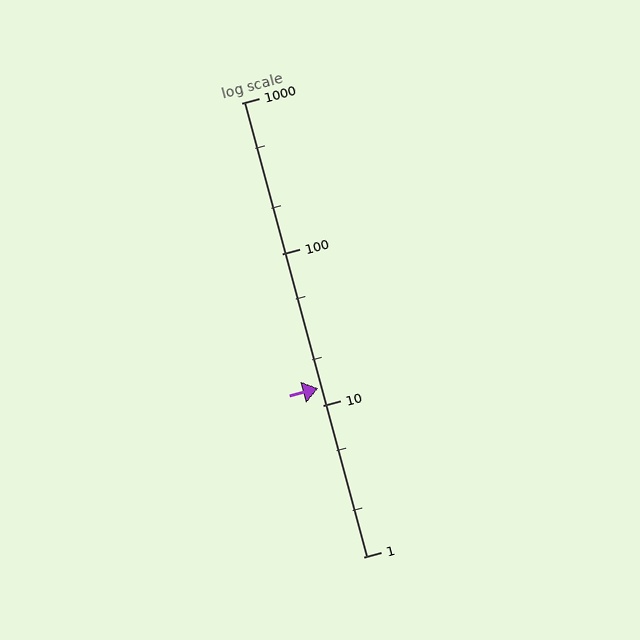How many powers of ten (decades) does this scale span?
The scale spans 3 decades, from 1 to 1000.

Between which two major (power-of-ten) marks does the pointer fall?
The pointer is between 10 and 100.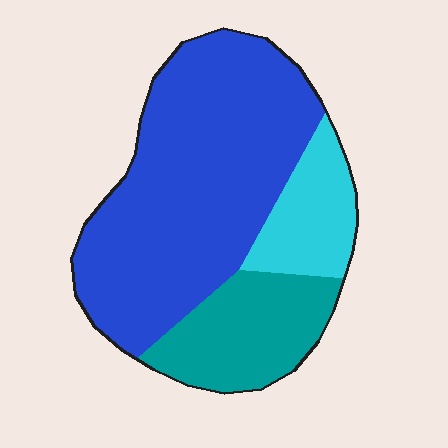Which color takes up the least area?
Cyan, at roughly 15%.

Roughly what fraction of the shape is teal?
Teal covers 22% of the shape.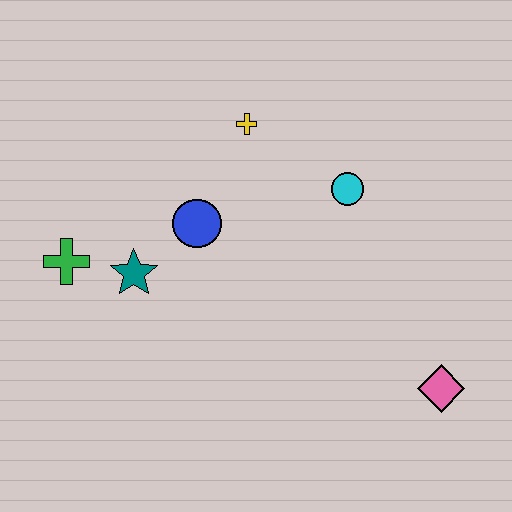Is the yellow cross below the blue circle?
No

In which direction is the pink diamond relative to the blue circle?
The pink diamond is to the right of the blue circle.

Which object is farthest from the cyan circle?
The green cross is farthest from the cyan circle.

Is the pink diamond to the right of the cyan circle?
Yes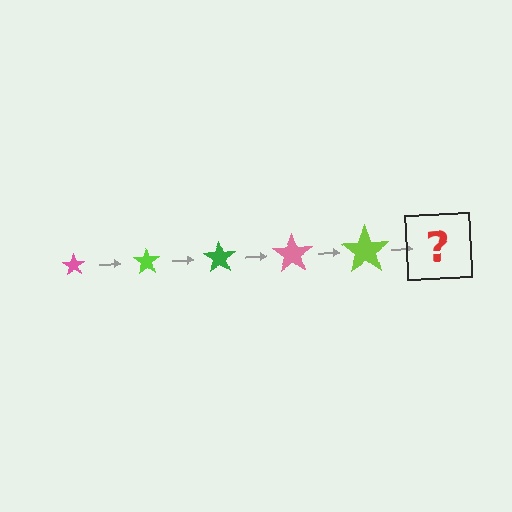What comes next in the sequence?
The next element should be a green star, larger than the previous one.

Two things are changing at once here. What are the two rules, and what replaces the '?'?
The two rules are that the star grows larger each step and the color cycles through pink, lime, and green. The '?' should be a green star, larger than the previous one.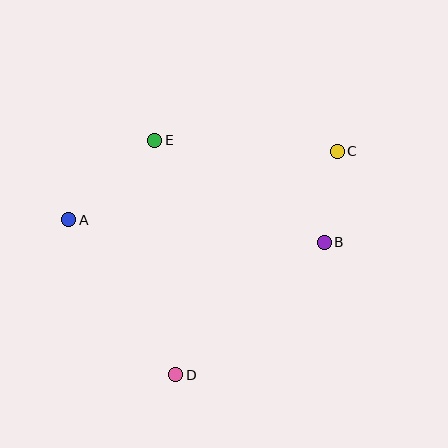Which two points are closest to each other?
Points B and C are closest to each other.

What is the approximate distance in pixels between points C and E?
The distance between C and E is approximately 183 pixels.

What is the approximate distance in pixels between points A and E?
The distance between A and E is approximately 117 pixels.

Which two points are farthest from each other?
Points A and C are farthest from each other.